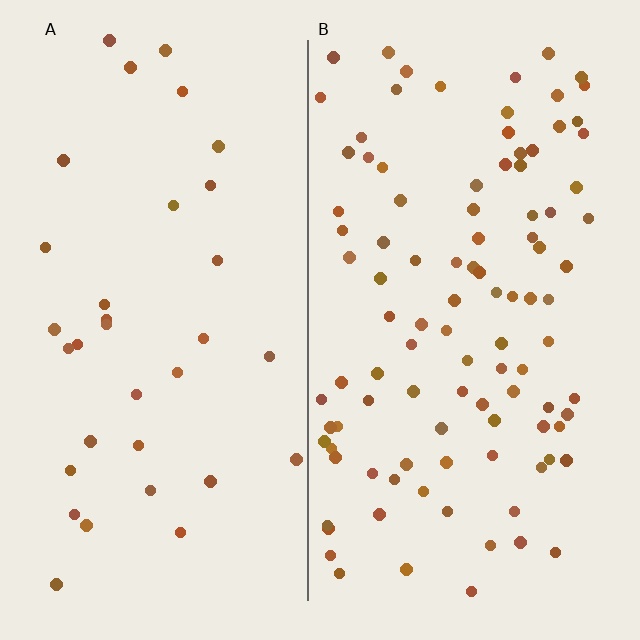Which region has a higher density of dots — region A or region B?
B (the right).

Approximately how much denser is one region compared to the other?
Approximately 3.0× — region B over region A.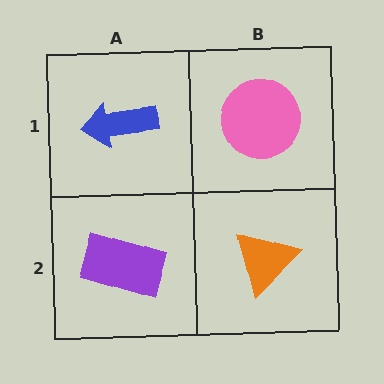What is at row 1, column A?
A blue arrow.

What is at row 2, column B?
An orange triangle.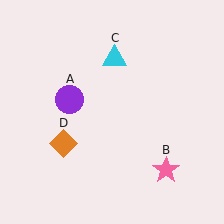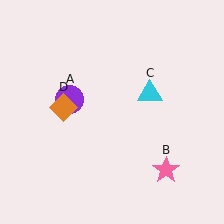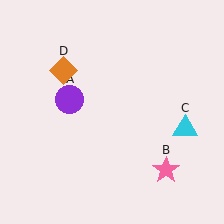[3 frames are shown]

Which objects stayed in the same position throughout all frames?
Purple circle (object A) and pink star (object B) remained stationary.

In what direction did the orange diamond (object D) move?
The orange diamond (object D) moved up.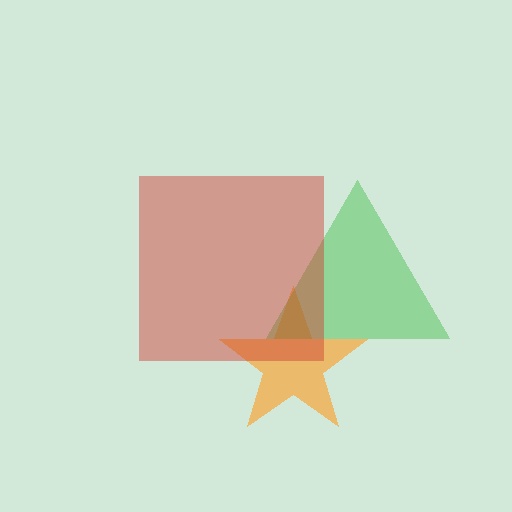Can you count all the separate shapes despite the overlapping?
Yes, there are 3 separate shapes.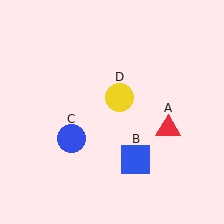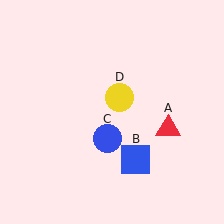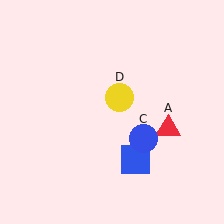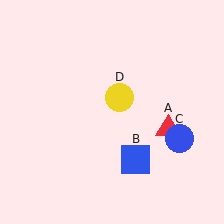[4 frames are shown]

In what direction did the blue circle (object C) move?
The blue circle (object C) moved right.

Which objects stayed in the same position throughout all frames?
Red triangle (object A) and blue square (object B) and yellow circle (object D) remained stationary.